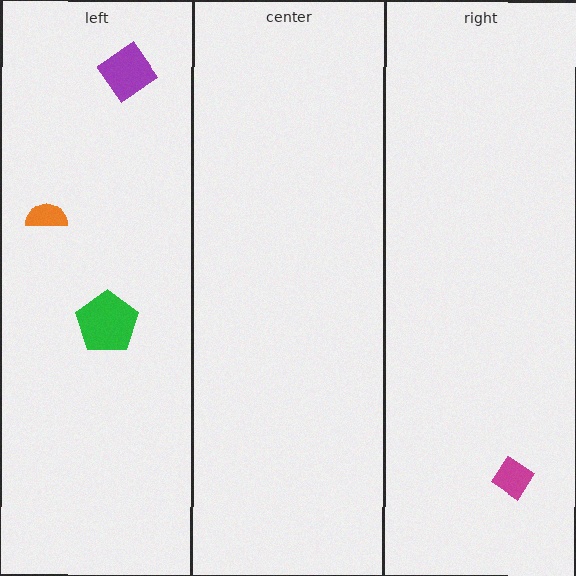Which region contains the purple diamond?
The left region.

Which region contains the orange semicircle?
The left region.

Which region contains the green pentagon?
The left region.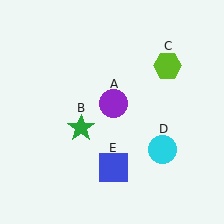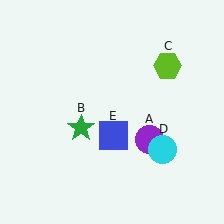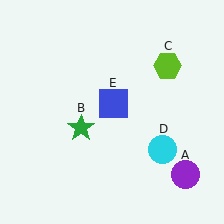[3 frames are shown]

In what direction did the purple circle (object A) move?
The purple circle (object A) moved down and to the right.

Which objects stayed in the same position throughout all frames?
Green star (object B) and lime hexagon (object C) and cyan circle (object D) remained stationary.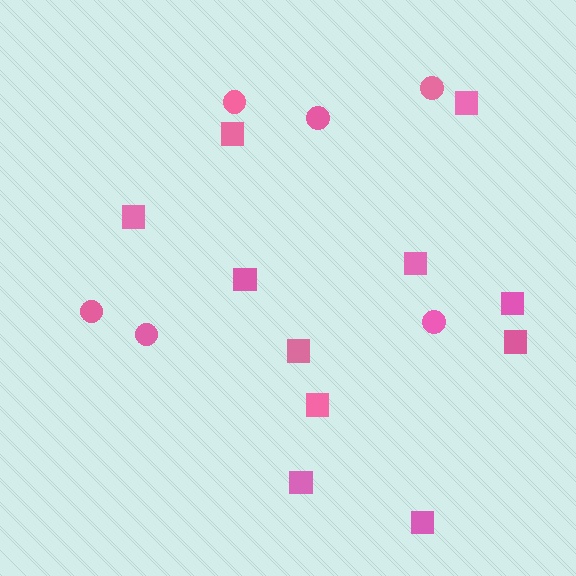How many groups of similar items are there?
There are 2 groups: one group of circles (6) and one group of squares (11).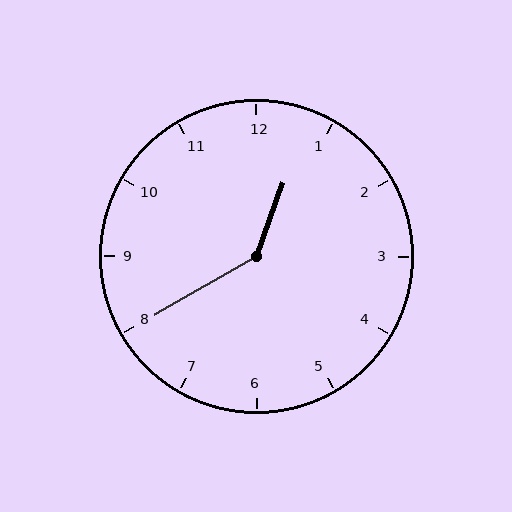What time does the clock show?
12:40.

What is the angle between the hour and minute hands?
Approximately 140 degrees.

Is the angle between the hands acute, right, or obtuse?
It is obtuse.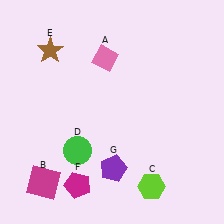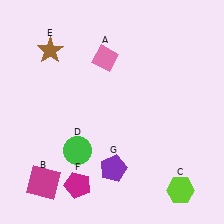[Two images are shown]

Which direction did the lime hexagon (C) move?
The lime hexagon (C) moved right.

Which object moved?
The lime hexagon (C) moved right.